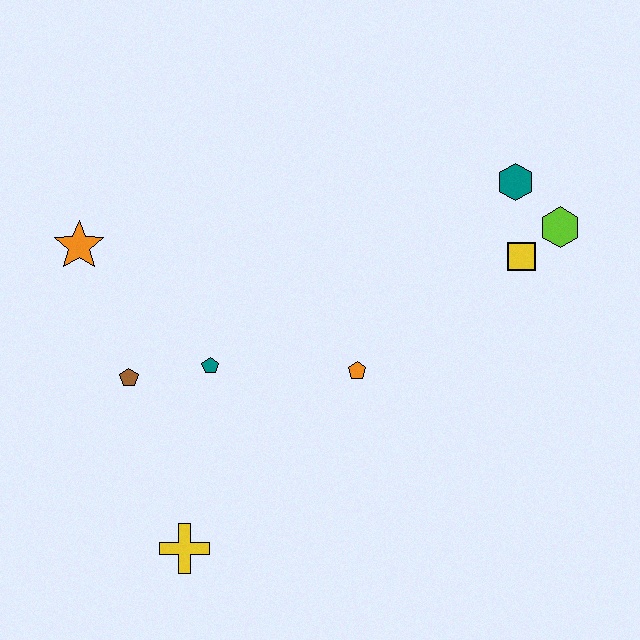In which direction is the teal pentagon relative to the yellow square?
The teal pentagon is to the left of the yellow square.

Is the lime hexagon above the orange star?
Yes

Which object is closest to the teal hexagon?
The lime hexagon is closest to the teal hexagon.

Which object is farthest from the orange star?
The lime hexagon is farthest from the orange star.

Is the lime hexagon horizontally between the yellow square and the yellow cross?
No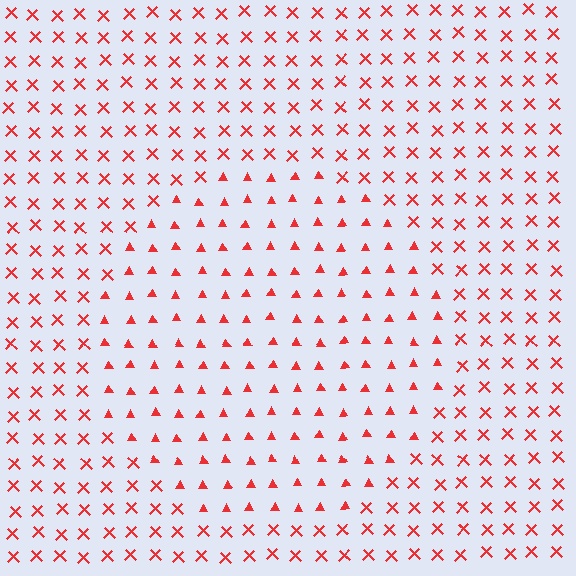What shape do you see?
I see a circle.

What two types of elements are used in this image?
The image uses triangles inside the circle region and X marks outside it.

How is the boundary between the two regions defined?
The boundary is defined by a change in element shape: triangles inside vs. X marks outside. All elements share the same color and spacing.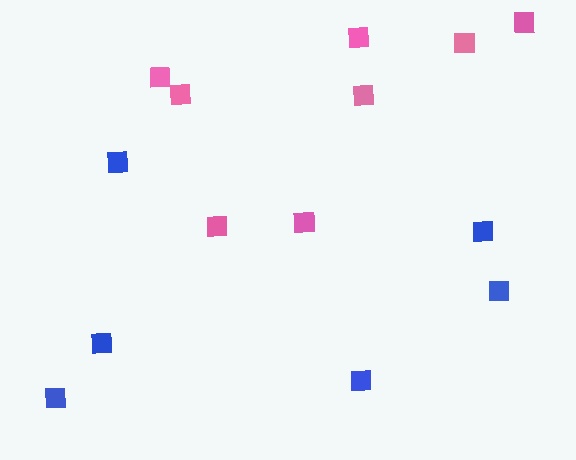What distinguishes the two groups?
There are 2 groups: one group of blue squares (6) and one group of pink squares (8).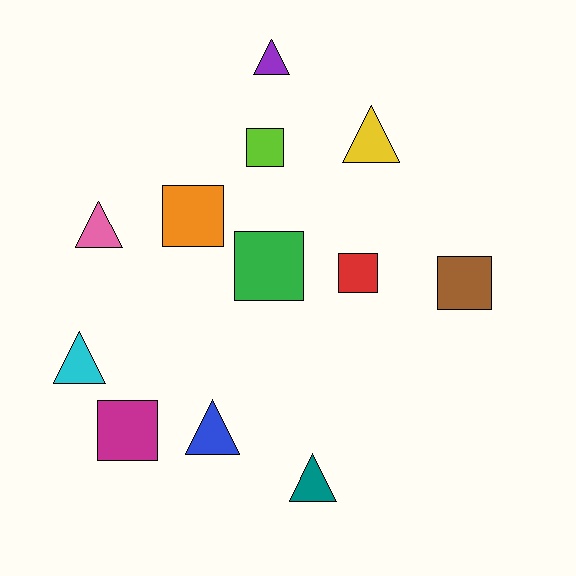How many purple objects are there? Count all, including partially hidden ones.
There is 1 purple object.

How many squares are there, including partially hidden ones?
There are 6 squares.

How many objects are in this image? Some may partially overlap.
There are 12 objects.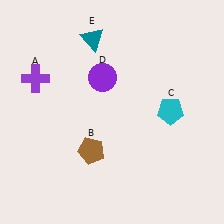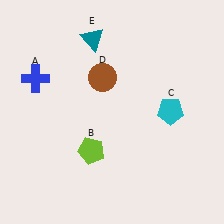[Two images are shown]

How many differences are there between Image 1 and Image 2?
There are 3 differences between the two images.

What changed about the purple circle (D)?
In Image 1, D is purple. In Image 2, it changed to brown.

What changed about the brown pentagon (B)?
In Image 1, B is brown. In Image 2, it changed to lime.